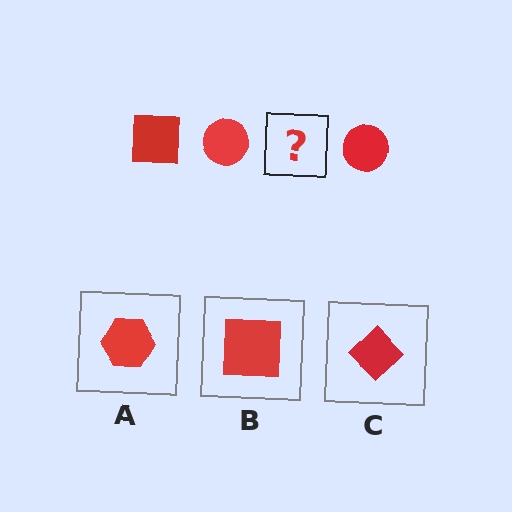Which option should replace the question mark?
Option B.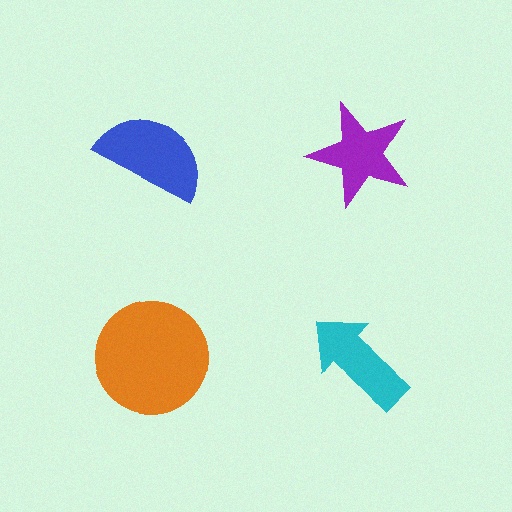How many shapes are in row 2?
2 shapes.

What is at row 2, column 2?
A cyan arrow.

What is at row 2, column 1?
An orange circle.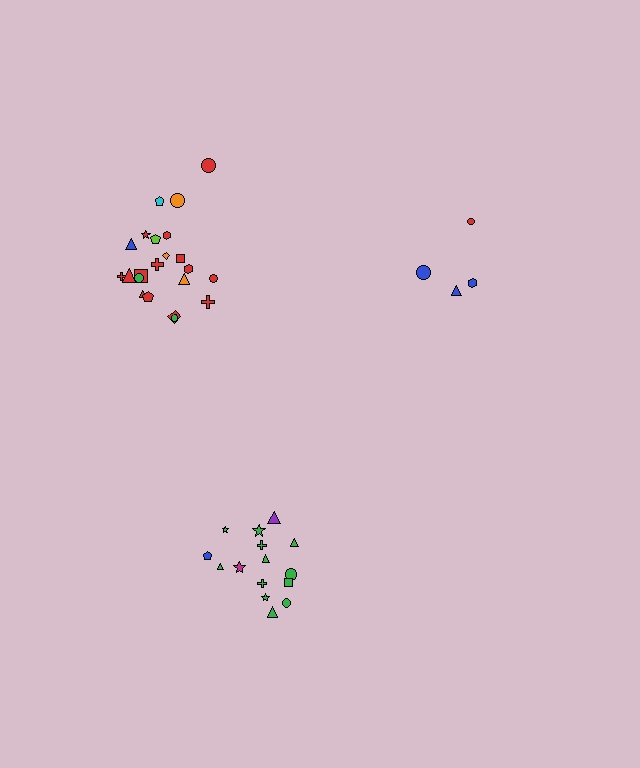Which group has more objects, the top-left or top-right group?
The top-left group.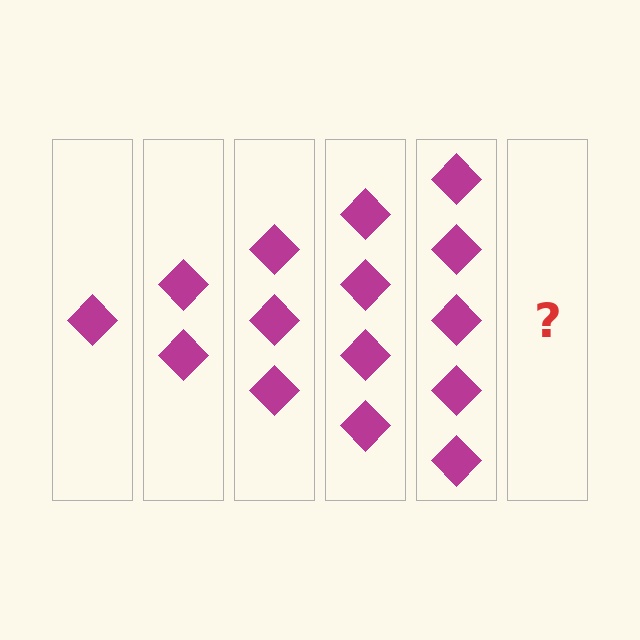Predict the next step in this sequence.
The next step is 6 diamonds.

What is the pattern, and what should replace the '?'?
The pattern is that each step adds one more diamond. The '?' should be 6 diamonds.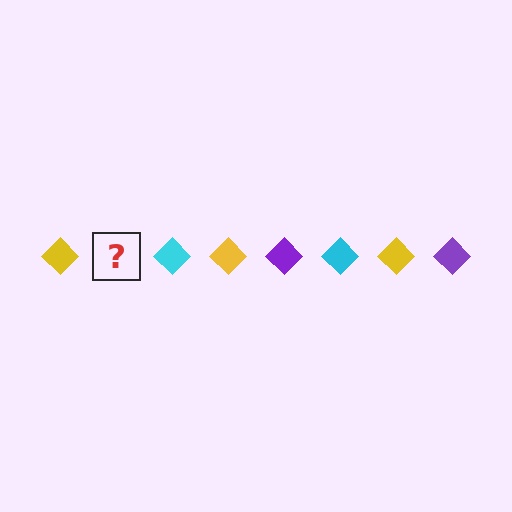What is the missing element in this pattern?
The missing element is a purple diamond.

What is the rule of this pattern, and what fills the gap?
The rule is that the pattern cycles through yellow, purple, cyan diamonds. The gap should be filled with a purple diamond.